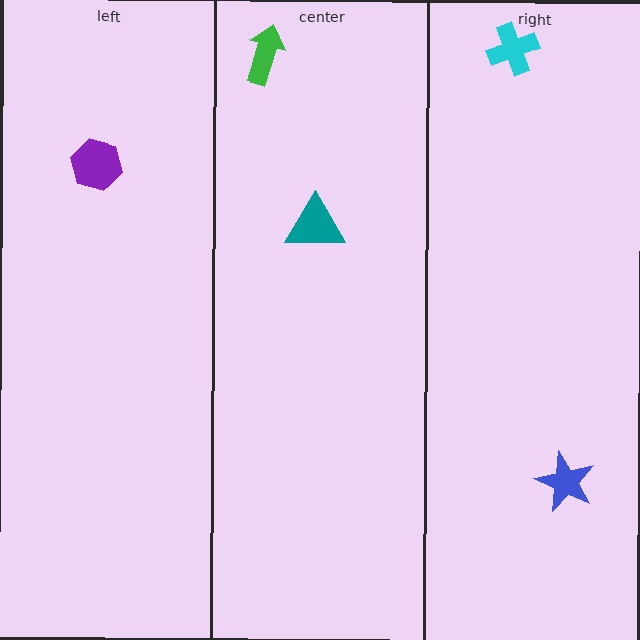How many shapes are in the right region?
2.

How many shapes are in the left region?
1.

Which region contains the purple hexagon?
The left region.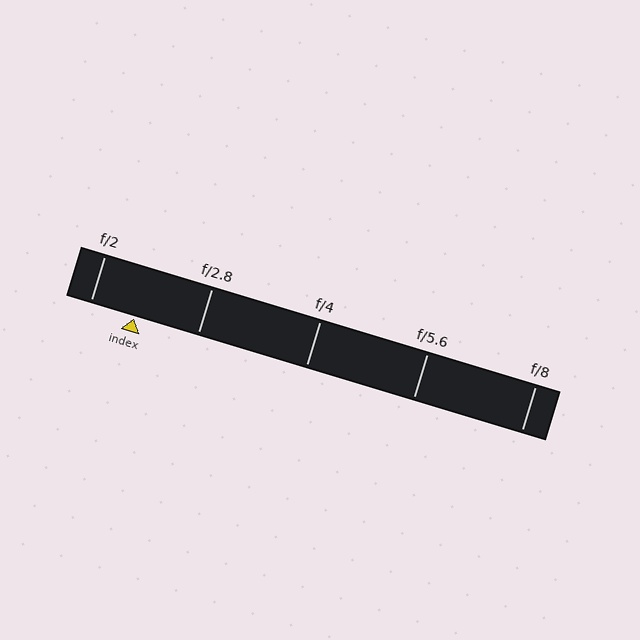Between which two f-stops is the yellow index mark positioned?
The index mark is between f/2 and f/2.8.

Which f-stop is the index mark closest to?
The index mark is closest to f/2.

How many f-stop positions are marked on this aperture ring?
There are 5 f-stop positions marked.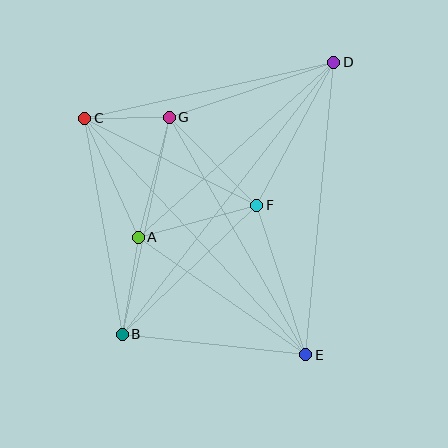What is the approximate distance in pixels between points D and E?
The distance between D and E is approximately 294 pixels.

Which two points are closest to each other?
Points C and G are closest to each other.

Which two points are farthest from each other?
Points B and D are farthest from each other.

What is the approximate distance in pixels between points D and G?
The distance between D and G is approximately 173 pixels.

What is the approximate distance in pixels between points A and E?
The distance between A and E is approximately 204 pixels.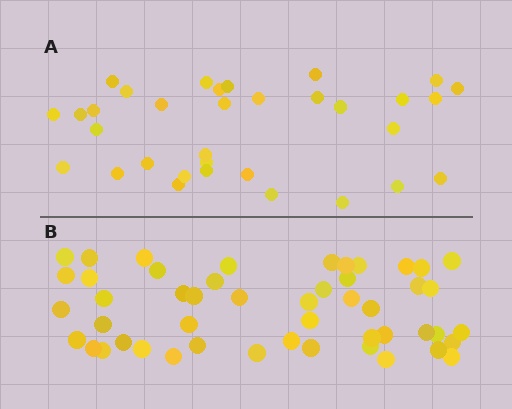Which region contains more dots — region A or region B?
Region B (the bottom region) has more dots.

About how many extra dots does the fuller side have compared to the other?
Region B has approximately 15 more dots than region A.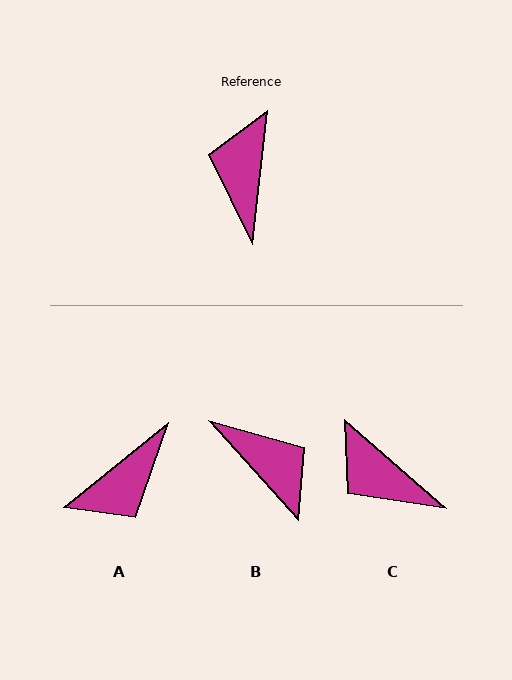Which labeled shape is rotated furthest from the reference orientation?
A, about 135 degrees away.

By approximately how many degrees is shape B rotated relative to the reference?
Approximately 132 degrees clockwise.